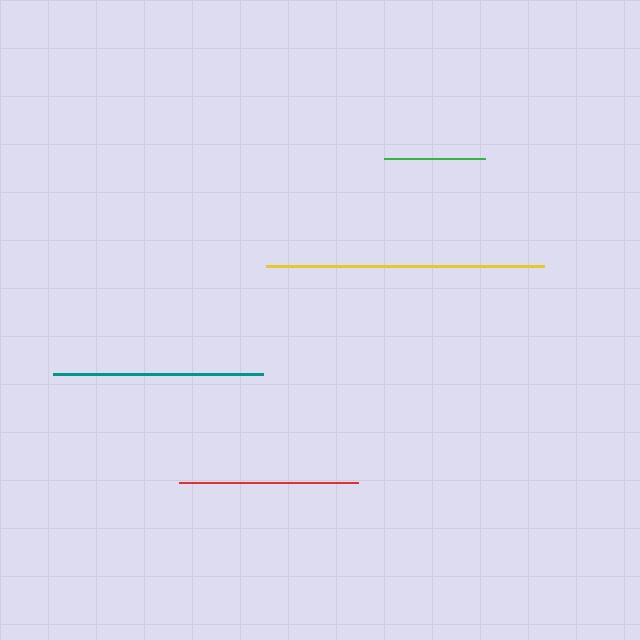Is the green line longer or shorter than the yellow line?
The yellow line is longer than the green line.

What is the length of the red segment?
The red segment is approximately 179 pixels long.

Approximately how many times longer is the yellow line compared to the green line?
The yellow line is approximately 2.8 times the length of the green line.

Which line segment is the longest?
The yellow line is the longest at approximately 278 pixels.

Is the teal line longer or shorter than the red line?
The teal line is longer than the red line.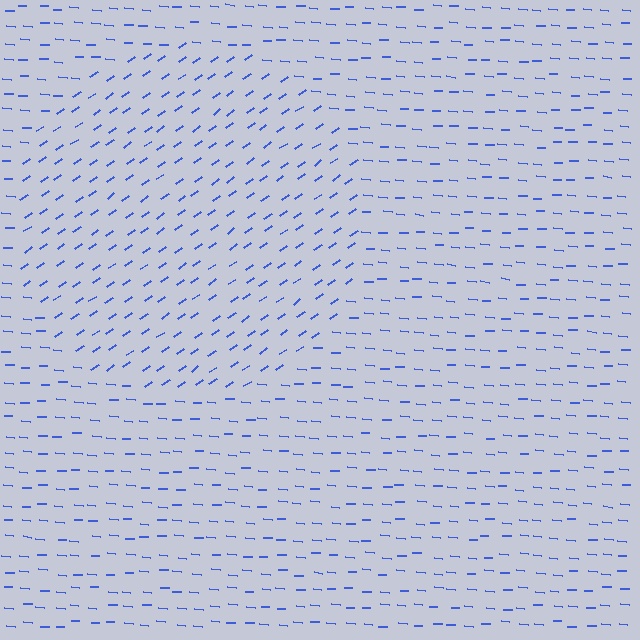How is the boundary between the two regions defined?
The boundary is defined purely by a change in line orientation (approximately 39 degrees difference). All lines are the same color and thickness.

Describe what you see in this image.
The image is filled with small blue line segments. A circle region in the image has lines oriented differently from the surrounding lines, creating a visible texture boundary.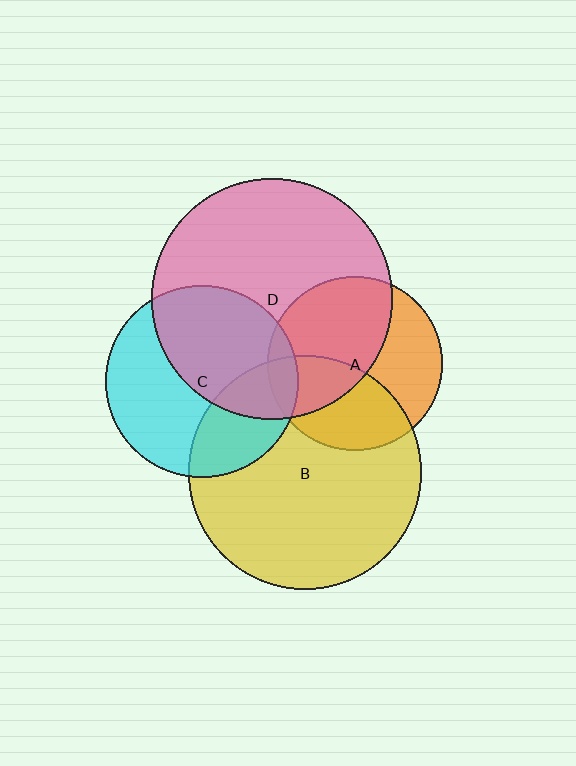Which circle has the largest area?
Circle D (pink).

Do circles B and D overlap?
Yes.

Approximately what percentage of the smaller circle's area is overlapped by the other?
Approximately 15%.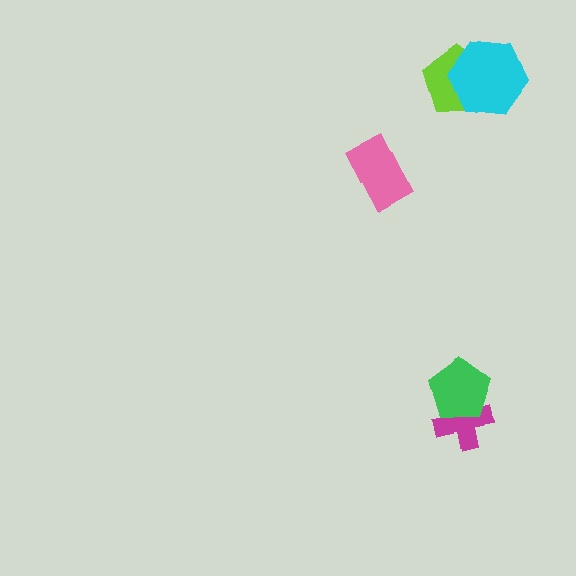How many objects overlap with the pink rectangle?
0 objects overlap with the pink rectangle.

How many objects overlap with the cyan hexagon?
1 object overlaps with the cyan hexagon.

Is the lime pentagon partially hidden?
Yes, it is partially covered by another shape.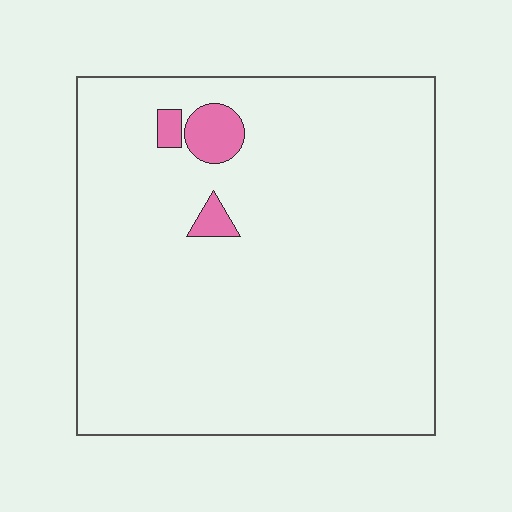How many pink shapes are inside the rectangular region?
3.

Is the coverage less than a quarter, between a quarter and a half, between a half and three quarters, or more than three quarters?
Less than a quarter.